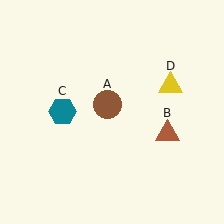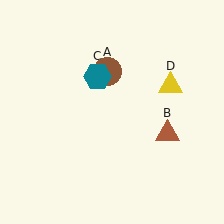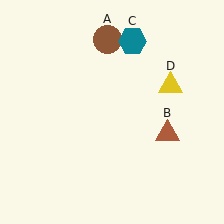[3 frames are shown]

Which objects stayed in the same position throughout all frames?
Brown triangle (object B) and yellow triangle (object D) remained stationary.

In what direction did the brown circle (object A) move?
The brown circle (object A) moved up.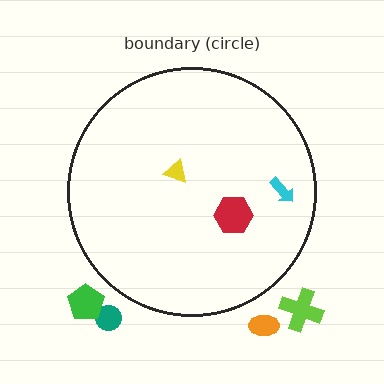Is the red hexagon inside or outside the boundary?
Inside.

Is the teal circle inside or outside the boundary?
Outside.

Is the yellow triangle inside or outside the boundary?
Inside.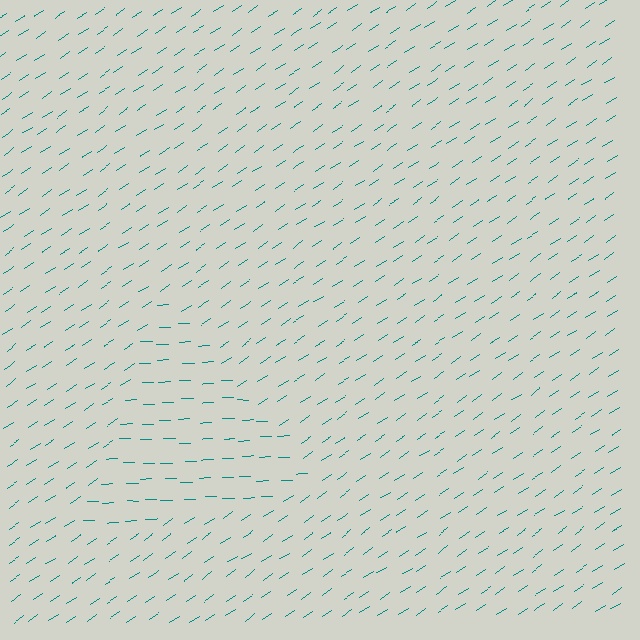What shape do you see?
I see a triangle.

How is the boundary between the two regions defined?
The boundary is defined purely by a change in line orientation (approximately 33 degrees difference). All lines are the same color and thickness.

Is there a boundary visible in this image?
Yes, there is a texture boundary formed by a change in line orientation.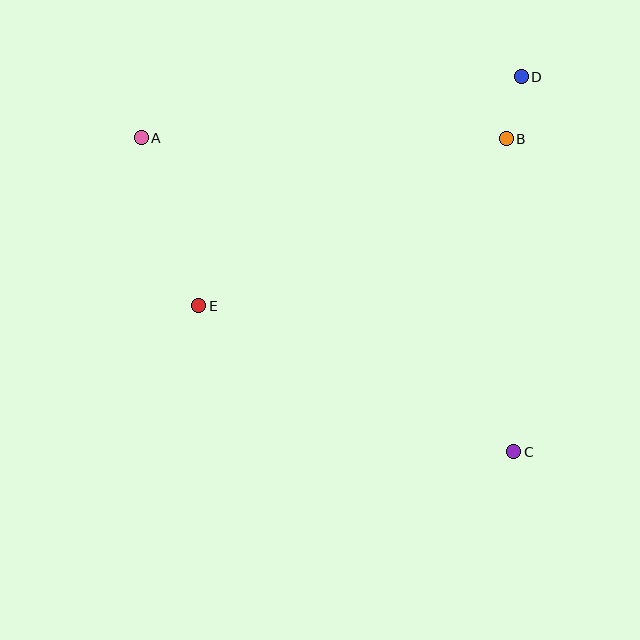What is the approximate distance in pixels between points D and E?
The distance between D and E is approximately 396 pixels.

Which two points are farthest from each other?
Points A and C are farthest from each other.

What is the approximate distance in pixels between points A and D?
The distance between A and D is approximately 385 pixels.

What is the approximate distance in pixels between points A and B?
The distance between A and B is approximately 365 pixels.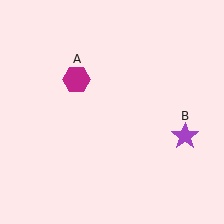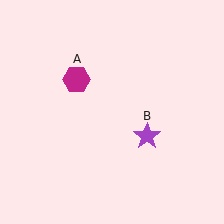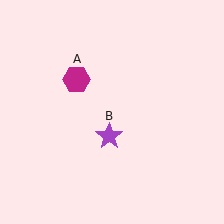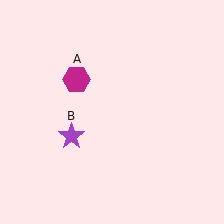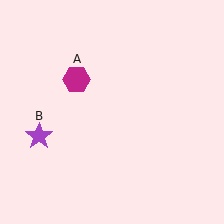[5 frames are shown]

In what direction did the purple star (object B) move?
The purple star (object B) moved left.